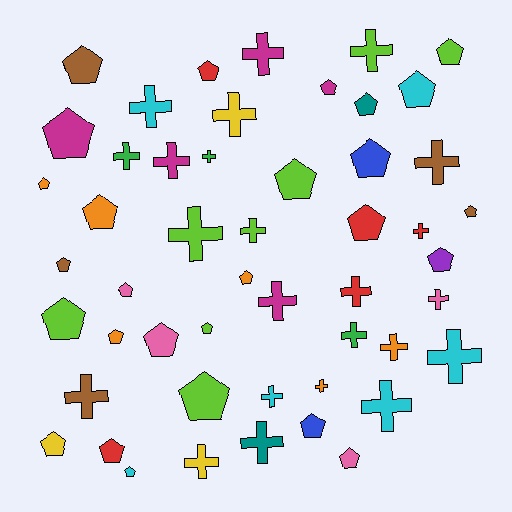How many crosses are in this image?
There are 23 crosses.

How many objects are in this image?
There are 50 objects.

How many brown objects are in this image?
There are 5 brown objects.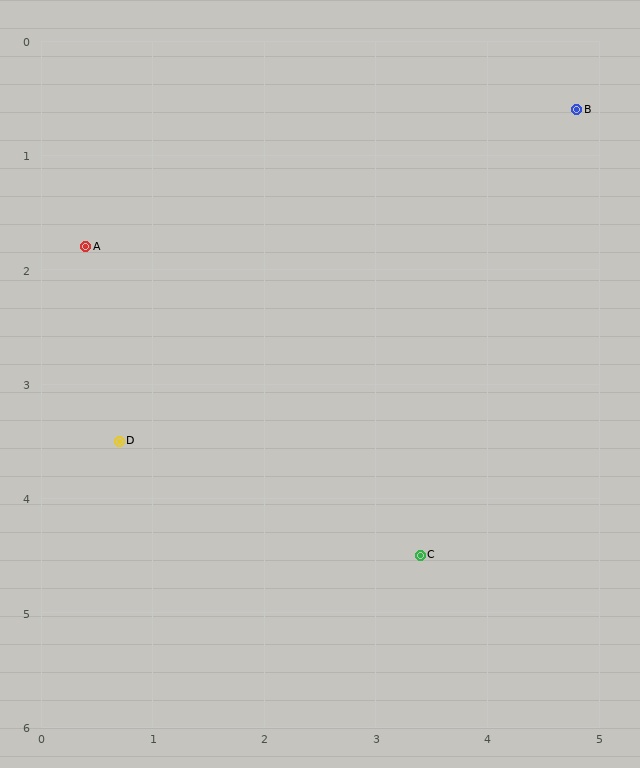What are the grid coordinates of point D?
Point D is at approximately (0.7, 3.5).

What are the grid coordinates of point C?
Point C is at approximately (3.4, 4.5).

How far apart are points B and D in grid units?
Points B and D are about 5.0 grid units apart.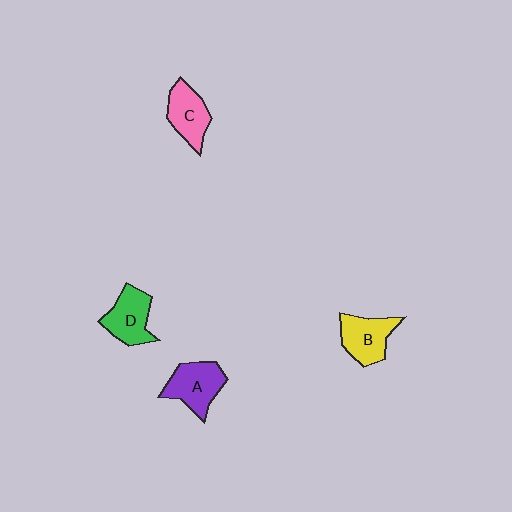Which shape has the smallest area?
Shape C (pink).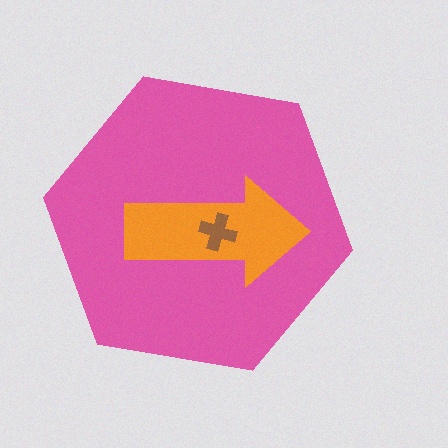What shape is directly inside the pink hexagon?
The orange arrow.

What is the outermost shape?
The pink hexagon.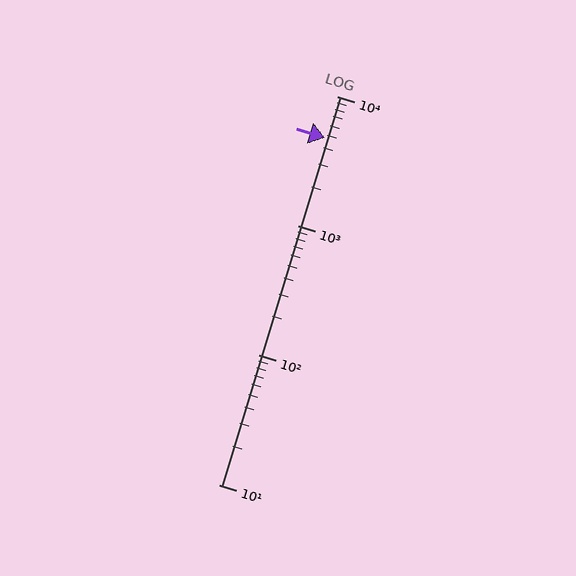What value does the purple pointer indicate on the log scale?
The pointer indicates approximately 4800.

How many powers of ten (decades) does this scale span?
The scale spans 3 decades, from 10 to 10000.